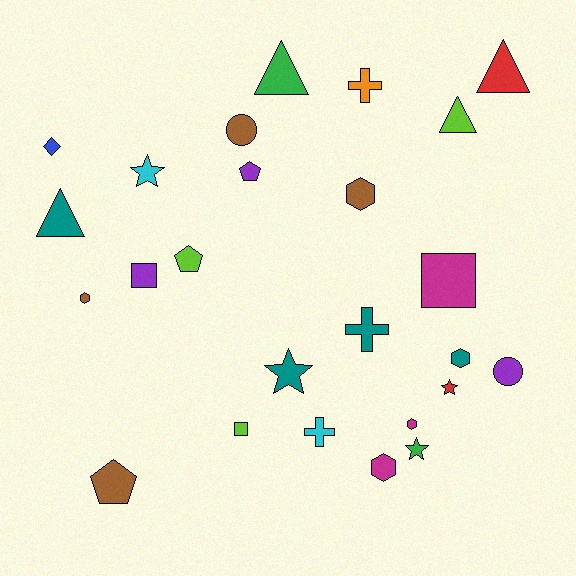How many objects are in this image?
There are 25 objects.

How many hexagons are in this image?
There are 5 hexagons.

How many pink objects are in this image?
There are no pink objects.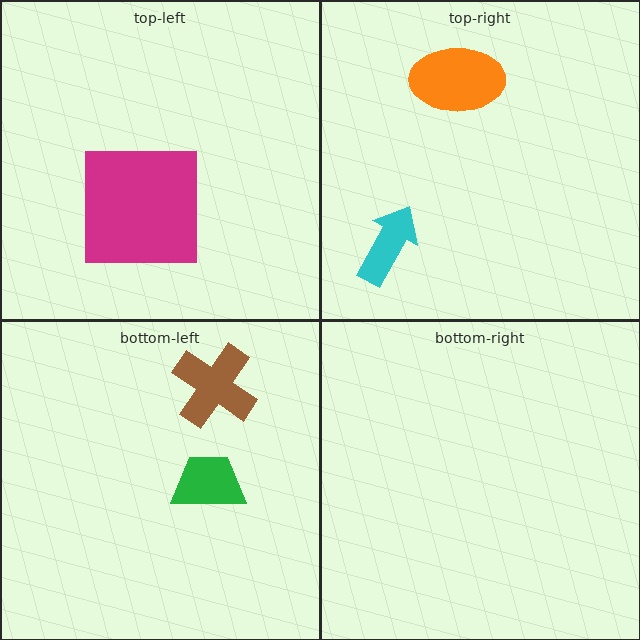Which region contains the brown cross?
The bottom-left region.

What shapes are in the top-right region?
The cyan arrow, the orange ellipse.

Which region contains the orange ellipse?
The top-right region.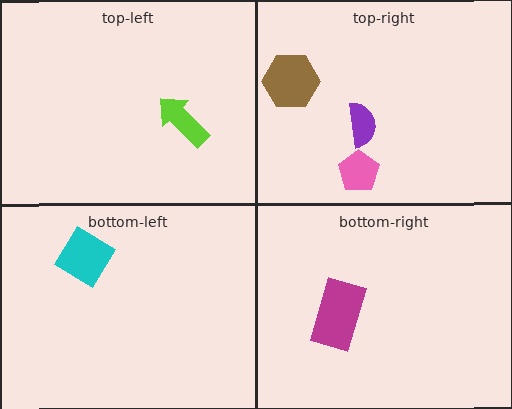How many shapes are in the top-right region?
3.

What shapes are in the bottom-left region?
The cyan diamond.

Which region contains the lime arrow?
The top-left region.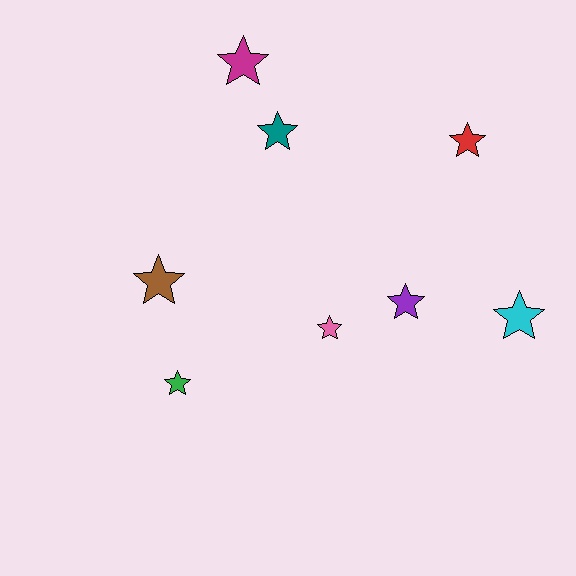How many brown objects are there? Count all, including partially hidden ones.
There is 1 brown object.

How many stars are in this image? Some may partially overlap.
There are 8 stars.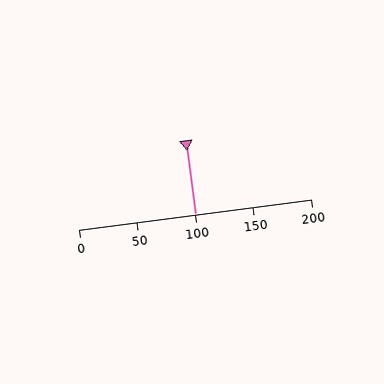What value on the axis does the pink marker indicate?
The marker indicates approximately 100.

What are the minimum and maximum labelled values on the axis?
The axis runs from 0 to 200.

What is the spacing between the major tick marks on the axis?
The major ticks are spaced 50 apart.